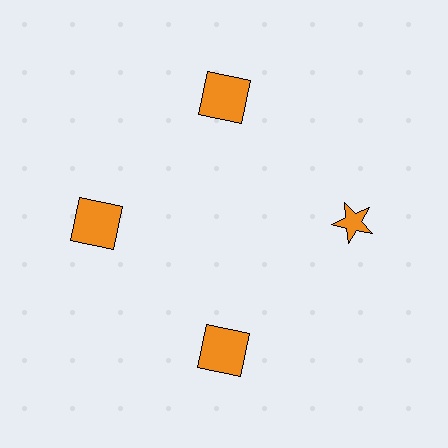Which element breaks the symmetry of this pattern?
The orange star at roughly the 3 o'clock position breaks the symmetry. All other shapes are orange squares.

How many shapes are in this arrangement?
There are 4 shapes arranged in a ring pattern.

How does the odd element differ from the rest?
It has a different shape: star instead of square.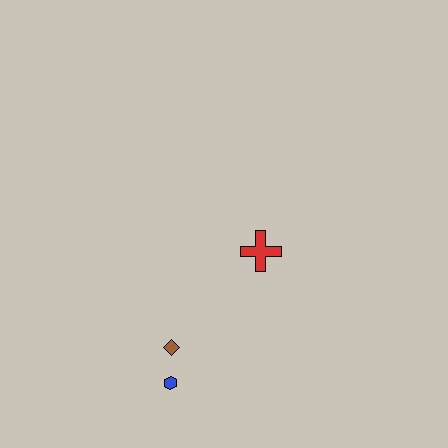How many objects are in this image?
There are 3 objects.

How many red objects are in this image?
There is 1 red object.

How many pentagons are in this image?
There are no pentagons.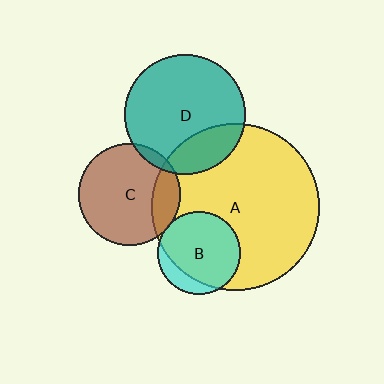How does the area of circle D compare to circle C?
Approximately 1.4 times.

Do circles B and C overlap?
Yes.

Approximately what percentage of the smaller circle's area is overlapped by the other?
Approximately 5%.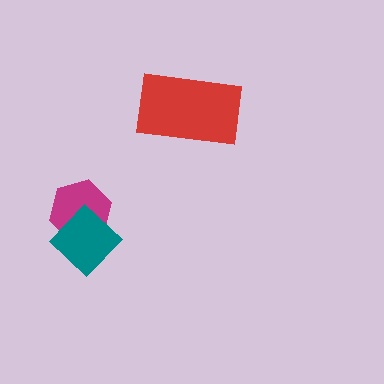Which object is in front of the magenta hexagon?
The teal diamond is in front of the magenta hexagon.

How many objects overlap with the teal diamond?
1 object overlaps with the teal diamond.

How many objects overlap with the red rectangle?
0 objects overlap with the red rectangle.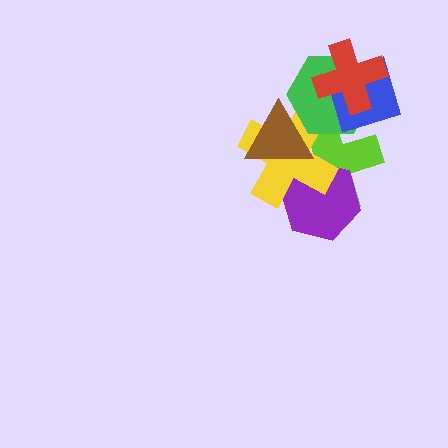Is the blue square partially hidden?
Yes, it is partially covered by another shape.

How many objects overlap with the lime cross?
4 objects overlap with the lime cross.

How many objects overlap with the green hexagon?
5 objects overlap with the green hexagon.